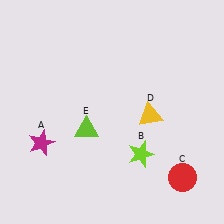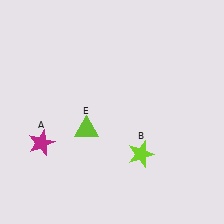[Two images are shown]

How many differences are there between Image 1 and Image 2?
There are 2 differences between the two images.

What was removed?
The yellow triangle (D), the red circle (C) were removed in Image 2.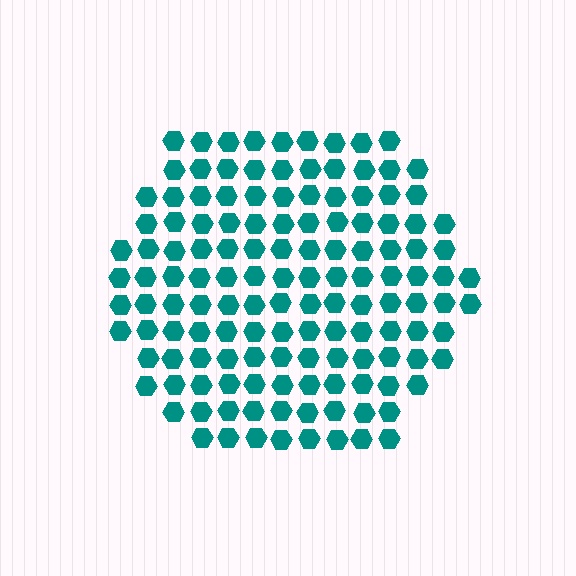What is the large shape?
The large shape is a hexagon.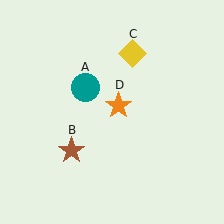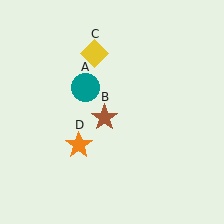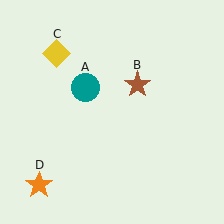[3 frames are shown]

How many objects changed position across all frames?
3 objects changed position: brown star (object B), yellow diamond (object C), orange star (object D).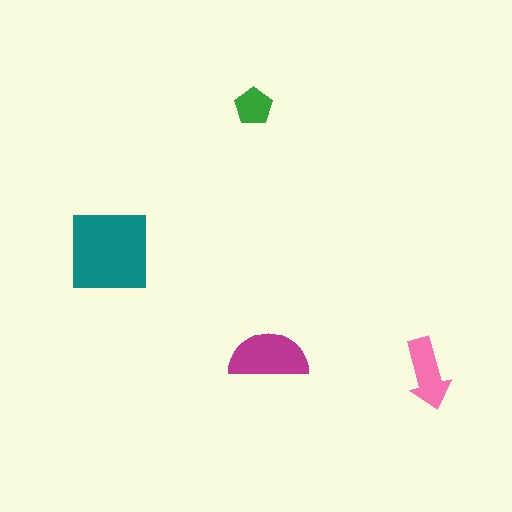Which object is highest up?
The green pentagon is topmost.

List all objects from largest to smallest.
The teal square, the magenta semicircle, the pink arrow, the green pentagon.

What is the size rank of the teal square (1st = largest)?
1st.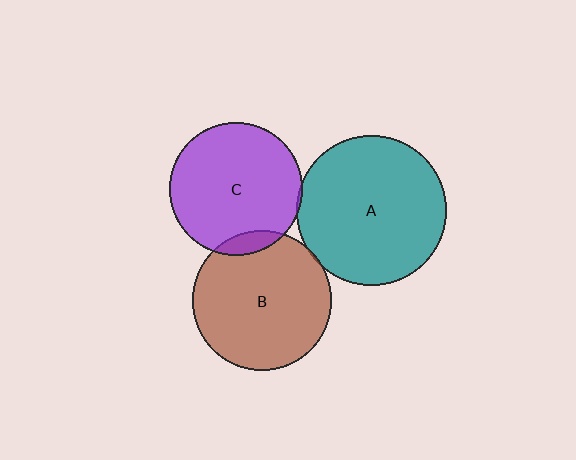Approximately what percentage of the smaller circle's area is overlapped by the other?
Approximately 10%.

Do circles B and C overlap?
Yes.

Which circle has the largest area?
Circle A (teal).